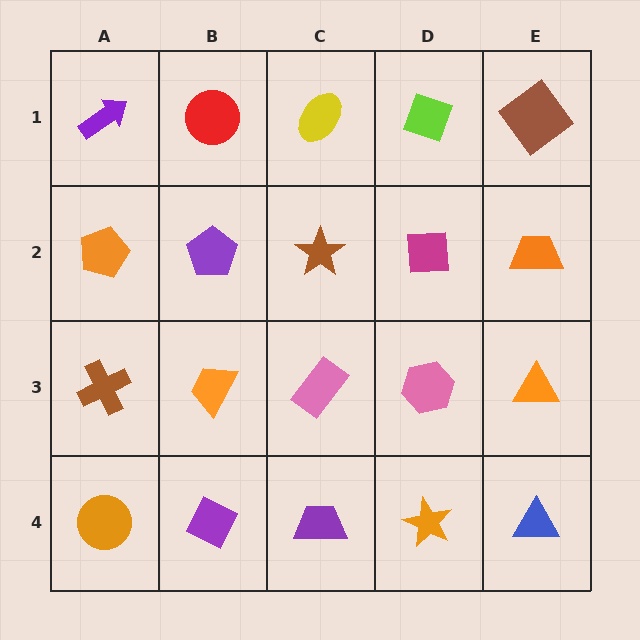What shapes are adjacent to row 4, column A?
A brown cross (row 3, column A), a purple diamond (row 4, column B).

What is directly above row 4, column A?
A brown cross.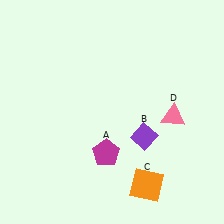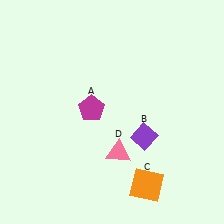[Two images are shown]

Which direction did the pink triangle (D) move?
The pink triangle (D) moved left.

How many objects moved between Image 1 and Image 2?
2 objects moved between the two images.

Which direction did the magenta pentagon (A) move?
The magenta pentagon (A) moved up.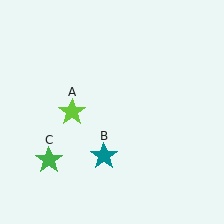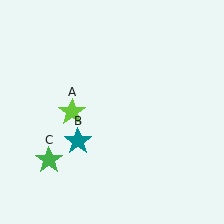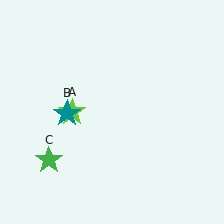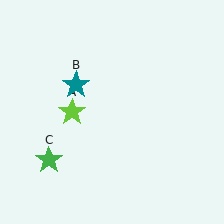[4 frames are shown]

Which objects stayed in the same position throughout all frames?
Lime star (object A) and green star (object C) remained stationary.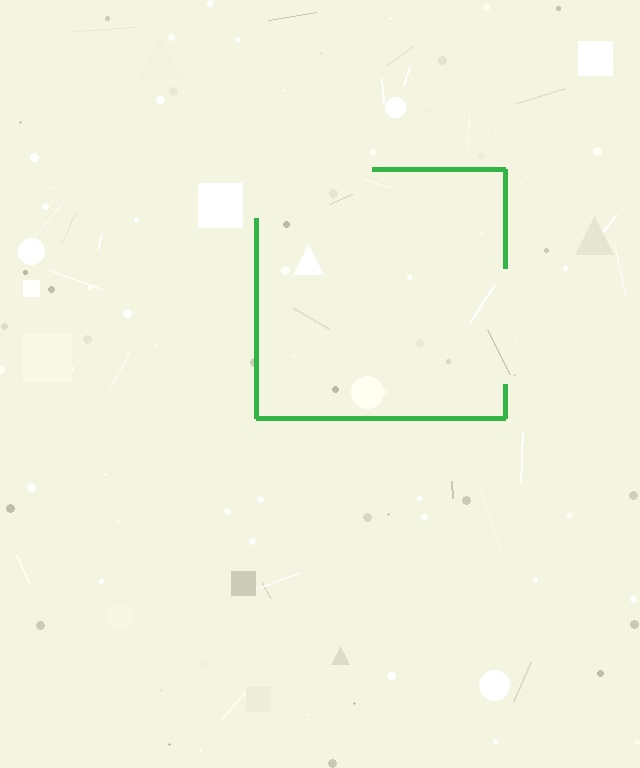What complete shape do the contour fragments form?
The contour fragments form a square.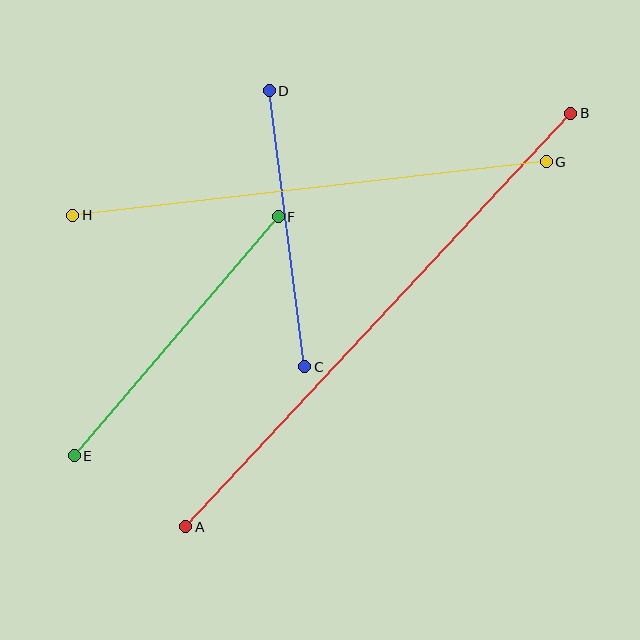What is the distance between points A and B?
The distance is approximately 565 pixels.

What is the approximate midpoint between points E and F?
The midpoint is at approximately (176, 336) pixels.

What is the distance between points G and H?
The distance is approximately 476 pixels.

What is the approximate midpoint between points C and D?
The midpoint is at approximately (287, 229) pixels.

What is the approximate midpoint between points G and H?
The midpoint is at approximately (310, 189) pixels.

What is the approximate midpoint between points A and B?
The midpoint is at approximately (378, 320) pixels.